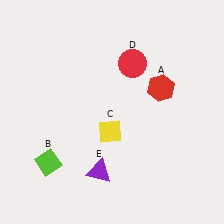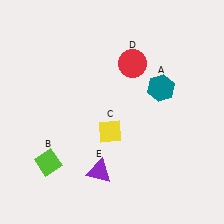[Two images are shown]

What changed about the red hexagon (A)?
In Image 1, A is red. In Image 2, it changed to teal.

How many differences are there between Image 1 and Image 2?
There is 1 difference between the two images.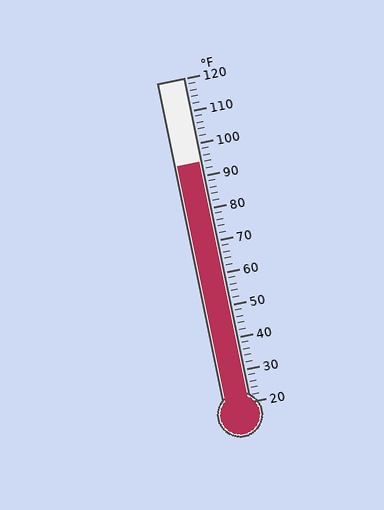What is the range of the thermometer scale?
The thermometer scale ranges from 20°F to 120°F.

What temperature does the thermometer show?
The thermometer shows approximately 94°F.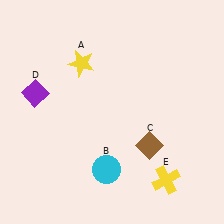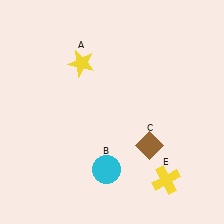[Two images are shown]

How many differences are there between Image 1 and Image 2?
There is 1 difference between the two images.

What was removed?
The purple diamond (D) was removed in Image 2.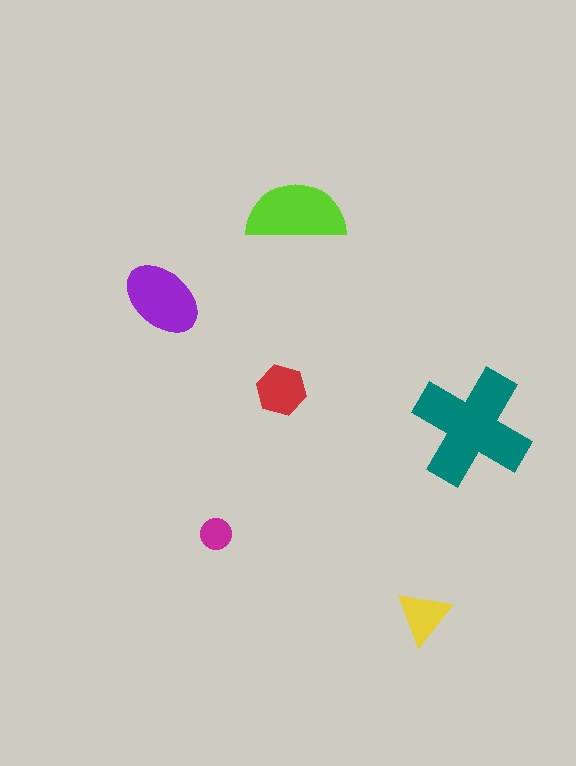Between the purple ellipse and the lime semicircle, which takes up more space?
The lime semicircle.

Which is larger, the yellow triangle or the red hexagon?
The red hexagon.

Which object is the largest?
The teal cross.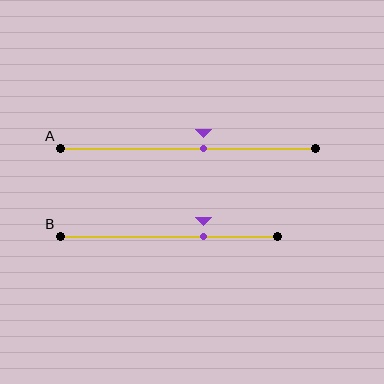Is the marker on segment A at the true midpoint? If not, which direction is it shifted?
No, the marker on segment A is shifted to the right by about 6% of the segment length.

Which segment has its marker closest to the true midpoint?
Segment A has its marker closest to the true midpoint.